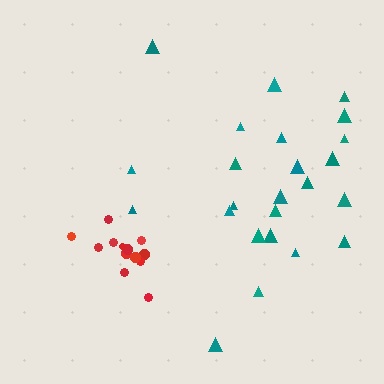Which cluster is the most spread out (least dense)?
Teal.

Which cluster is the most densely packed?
Red.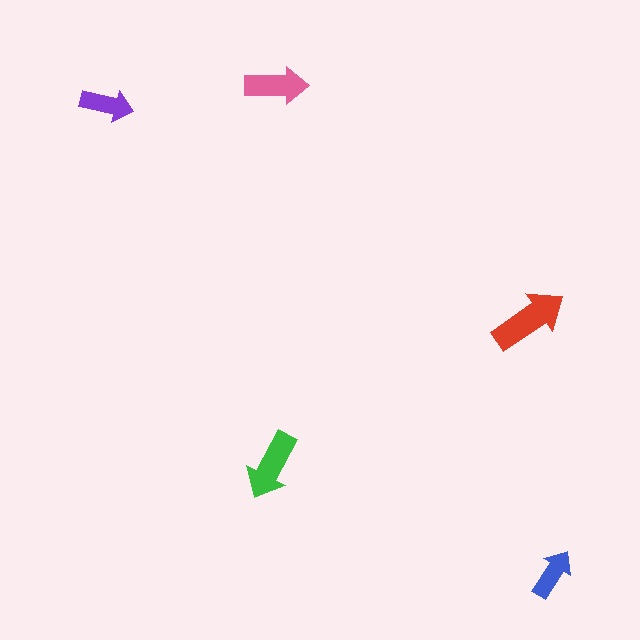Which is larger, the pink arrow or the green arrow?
The green one.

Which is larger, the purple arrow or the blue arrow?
The purple one.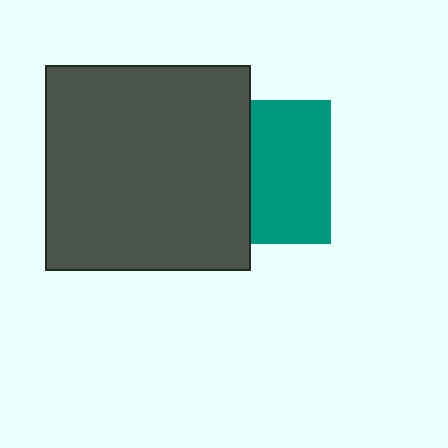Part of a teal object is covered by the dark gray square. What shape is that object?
It is a square.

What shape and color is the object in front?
The object in front is a dark gray square.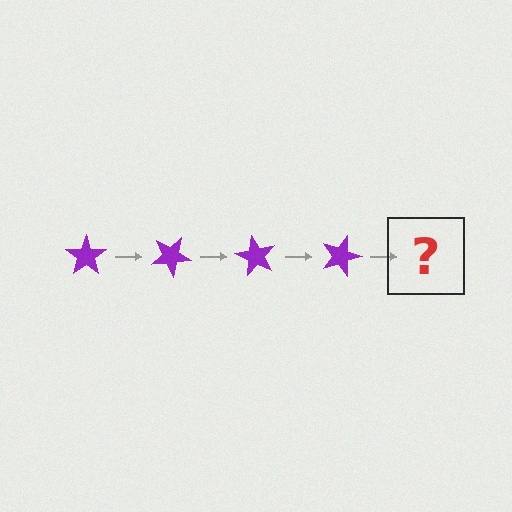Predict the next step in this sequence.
The next step is a purple star rotated 120 degrees.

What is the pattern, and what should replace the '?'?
The pattern is that the star rotates 30 degrees each step. The '?' should be a purple star rotated 120 degrees.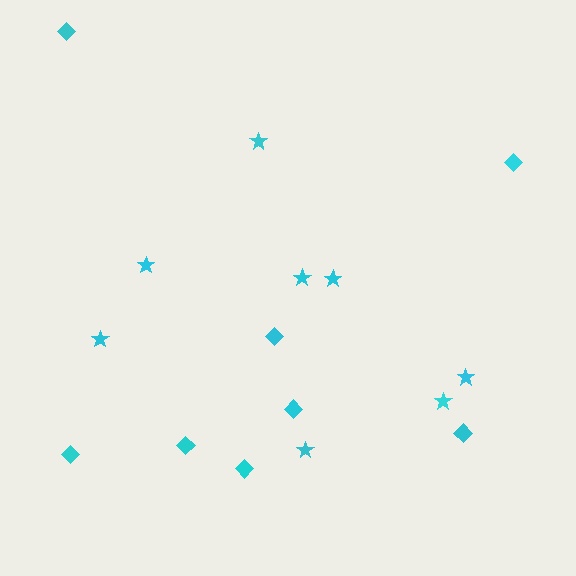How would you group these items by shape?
There are 2 groups: one group of diamonds (8) and one group of stars (8).